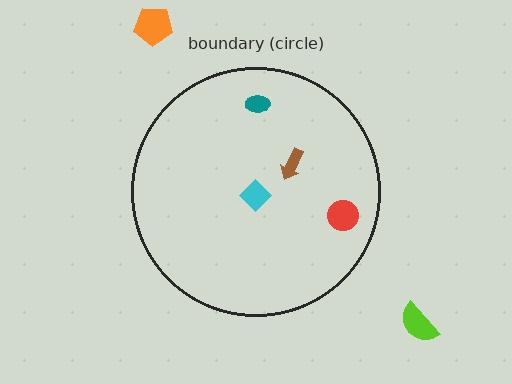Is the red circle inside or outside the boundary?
Inside.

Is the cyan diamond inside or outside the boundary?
Inside.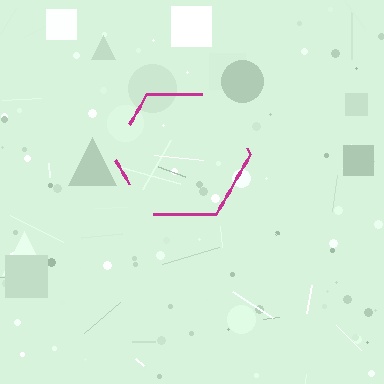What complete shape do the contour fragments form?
The contour fragments form a hexagon.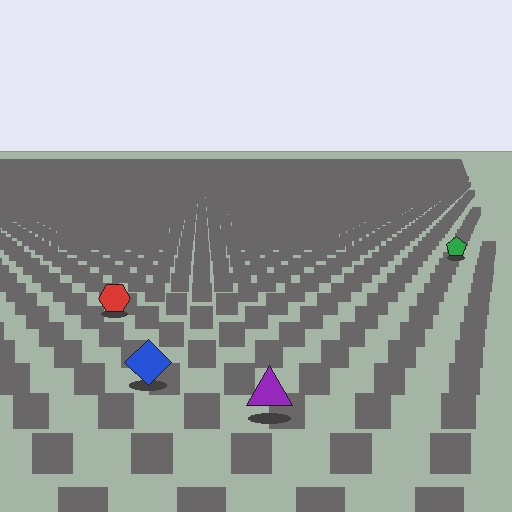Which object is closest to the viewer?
The purple triangle is closest. The texture marks near it are larger and more spread out.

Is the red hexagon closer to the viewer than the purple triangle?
No. The purple triangle is closer — you can tell from the texture gradient: the ground texture is coarser near it.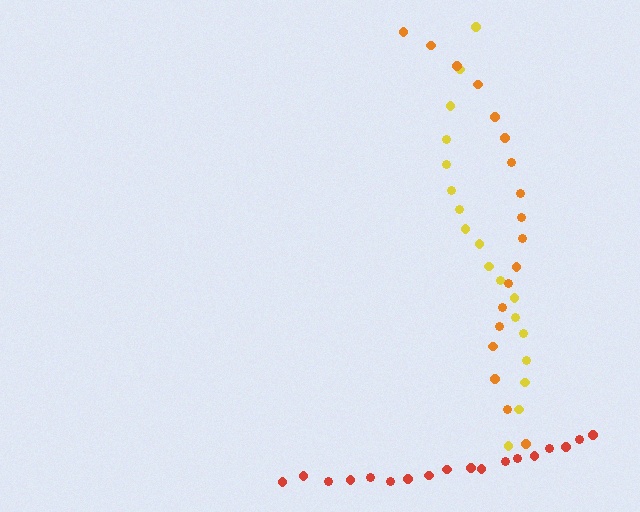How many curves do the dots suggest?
There are 3 distinct paths.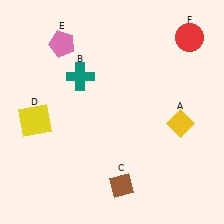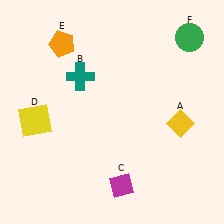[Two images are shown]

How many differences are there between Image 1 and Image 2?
There are 3 differences between the two images.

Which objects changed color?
C changed from brown to magenta. E changed from pink to orange. F changed from red to green.